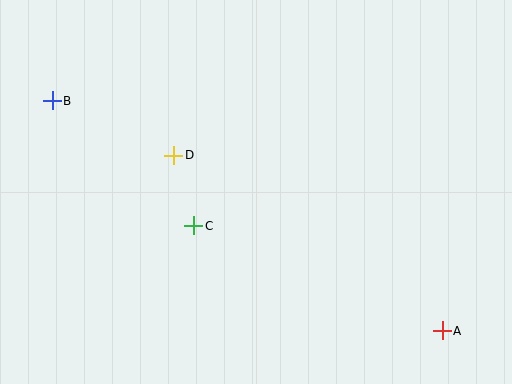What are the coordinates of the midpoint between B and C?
The midpoint between B and C is at (123, 163).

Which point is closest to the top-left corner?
Point B is closest to the top-left corner.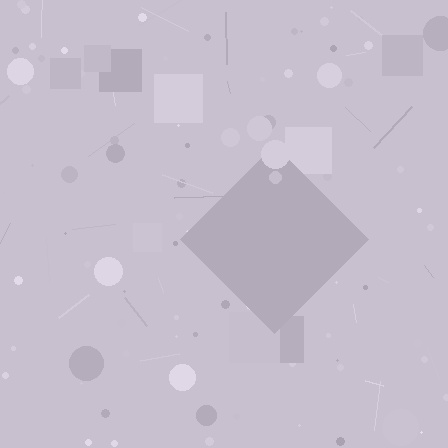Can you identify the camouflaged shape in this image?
The camouflaged shape is a diamond.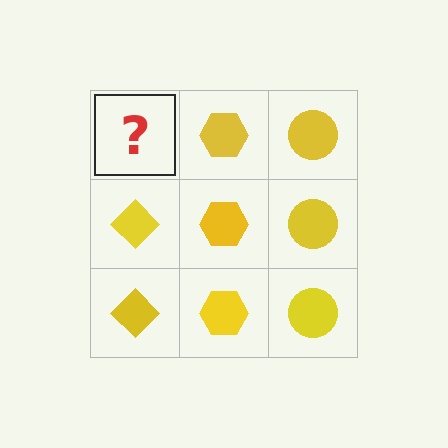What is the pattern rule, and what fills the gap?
The rule is that each column has a consistent shape. The gap should be filled with a yellow diamond.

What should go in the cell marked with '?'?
The missing cell should contain a yellow diamond.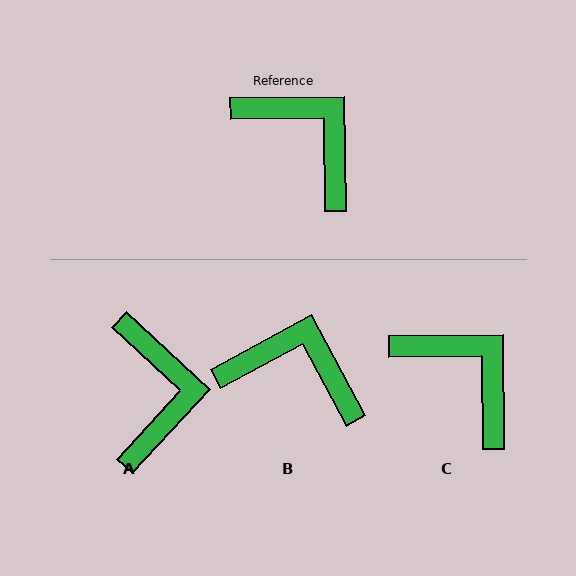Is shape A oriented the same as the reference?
No, it is off by about 43 degrees.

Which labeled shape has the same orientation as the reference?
C.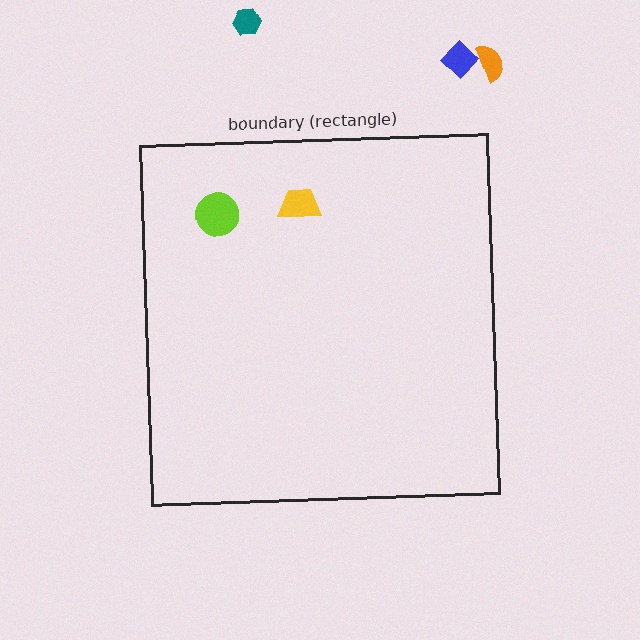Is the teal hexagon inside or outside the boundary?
Outside.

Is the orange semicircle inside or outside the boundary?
Outside.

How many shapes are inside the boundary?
2 inside, 3 outside.